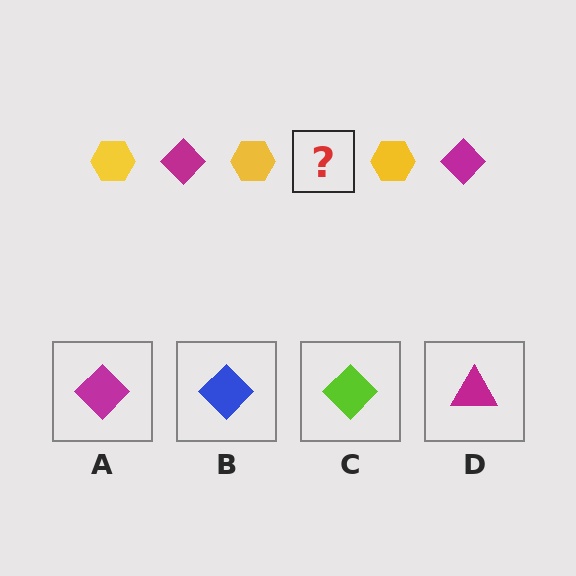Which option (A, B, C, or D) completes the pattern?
A.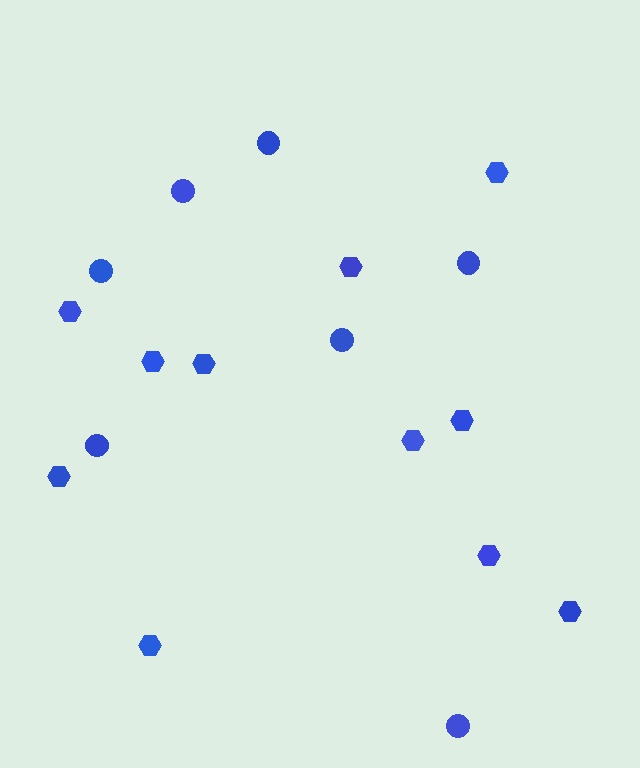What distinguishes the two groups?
There are 2 groups: one group of circles (7) and one group of hexagons (11).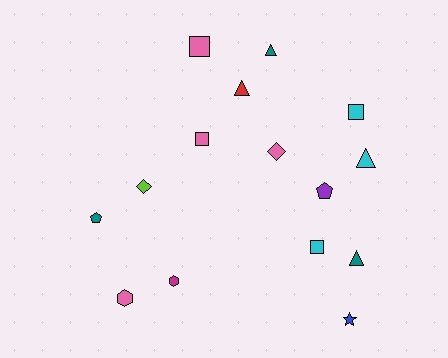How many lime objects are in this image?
There is 1 lime object.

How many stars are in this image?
There is 1 star.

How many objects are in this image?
There are 15 objects.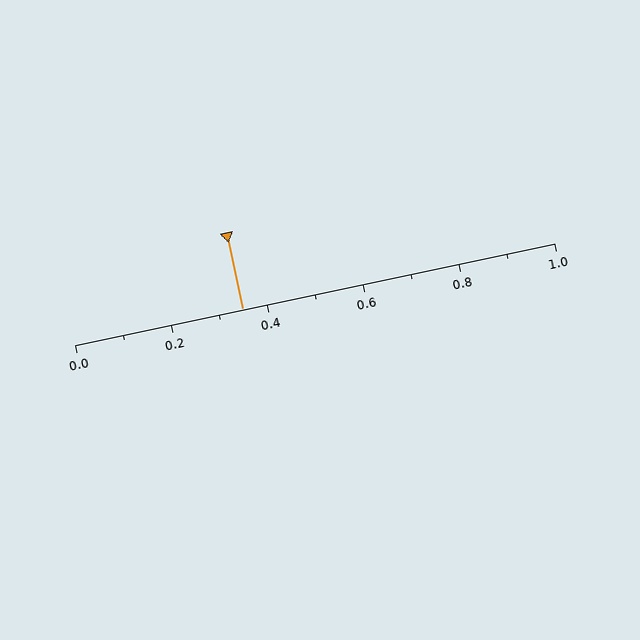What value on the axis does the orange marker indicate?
The marker indicates approximately 0.35.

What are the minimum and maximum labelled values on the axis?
The axis runs from 0.0 to 1.0.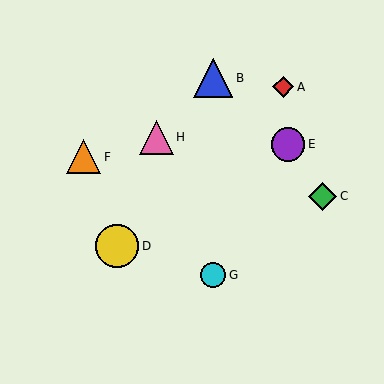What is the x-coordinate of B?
Object B is at x≈213.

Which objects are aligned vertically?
Objects B, G are aligned vertically.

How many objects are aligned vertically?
2 objects (B, G) are aligned vertically.